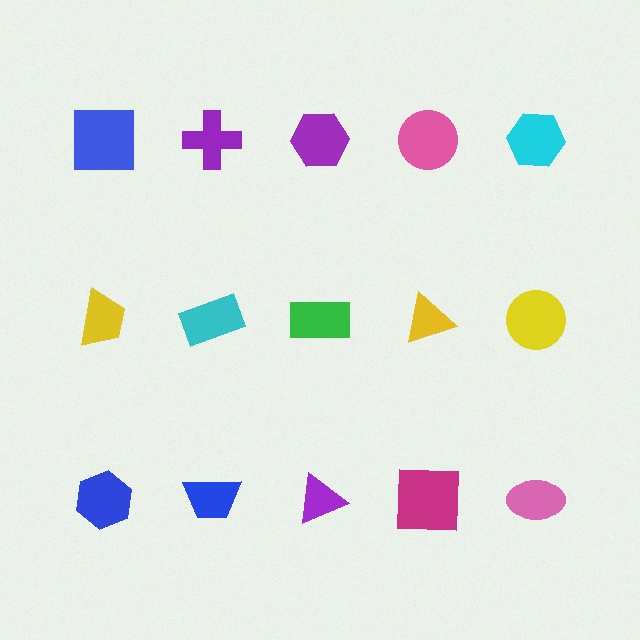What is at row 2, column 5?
A yellow circle.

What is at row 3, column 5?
A pink ellipse.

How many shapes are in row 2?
5 shapes.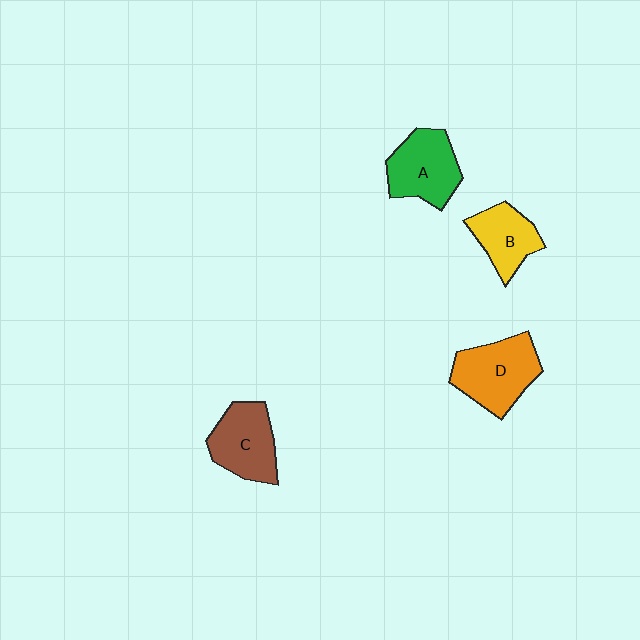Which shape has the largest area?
Shape D (orange).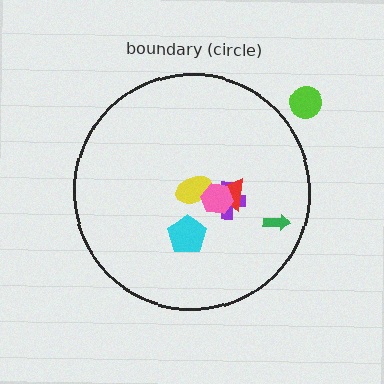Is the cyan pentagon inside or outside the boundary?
Inside.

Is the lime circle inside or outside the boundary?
Outside.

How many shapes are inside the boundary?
6 inside, 1 outside.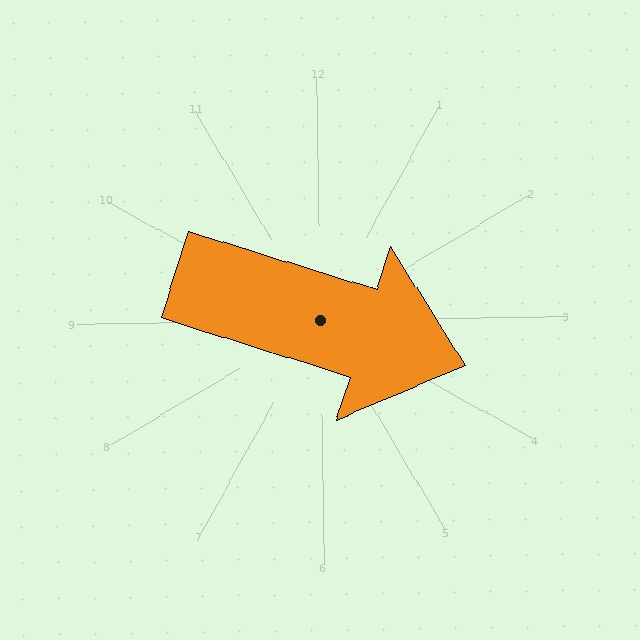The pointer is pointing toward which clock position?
Roughly 4 o'clock.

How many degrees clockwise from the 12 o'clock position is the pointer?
Approximately 108 degrees.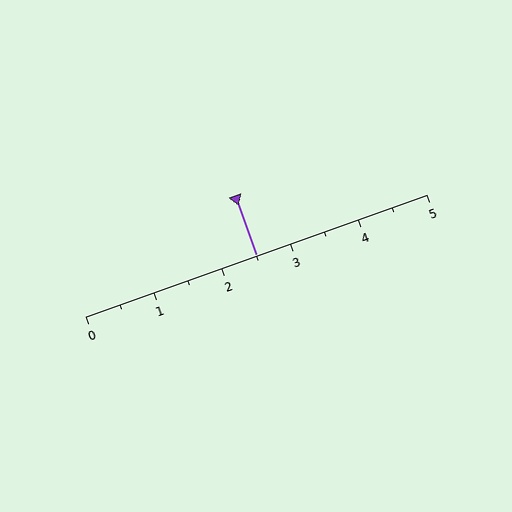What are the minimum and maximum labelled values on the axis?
The axis runs from 0 to 5.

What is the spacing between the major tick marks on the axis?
The major ticks are spaced 1 apart.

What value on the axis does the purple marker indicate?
The marker indicates approximately 2.5.